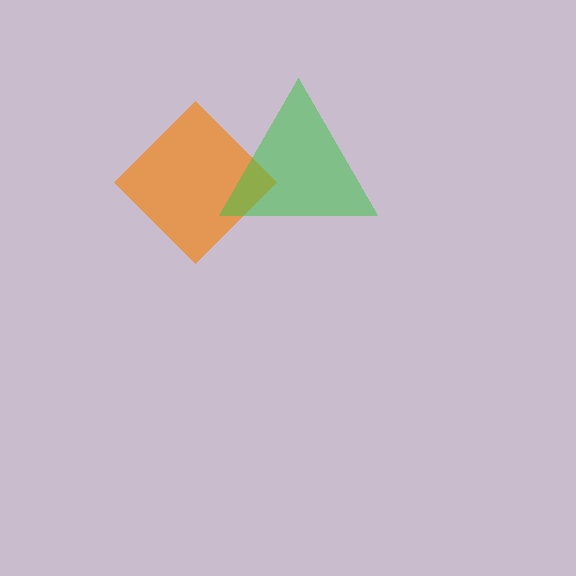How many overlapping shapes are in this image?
There are 2 overlapping shapes in the image.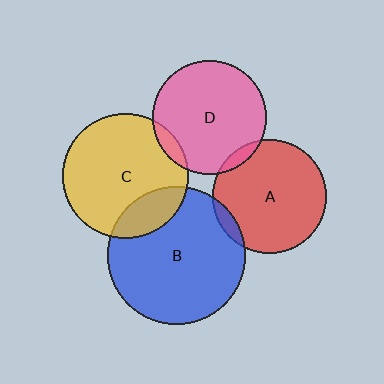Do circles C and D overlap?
Yes.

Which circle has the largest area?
Circle B (blue).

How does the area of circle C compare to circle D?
Approximately 1.2 times.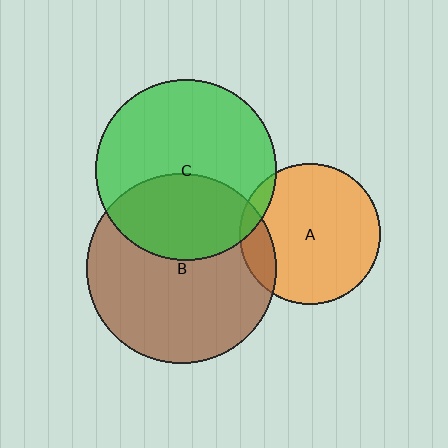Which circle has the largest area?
Circle B (brown).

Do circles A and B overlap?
Yes.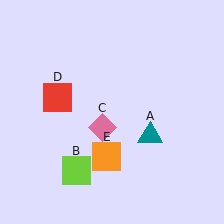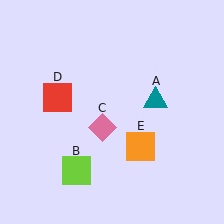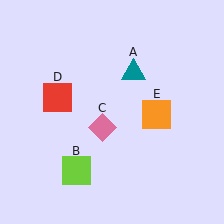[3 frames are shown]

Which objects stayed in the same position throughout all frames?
Lime square (object B) and pink diamond (object C) and red square (object D) remained stationary.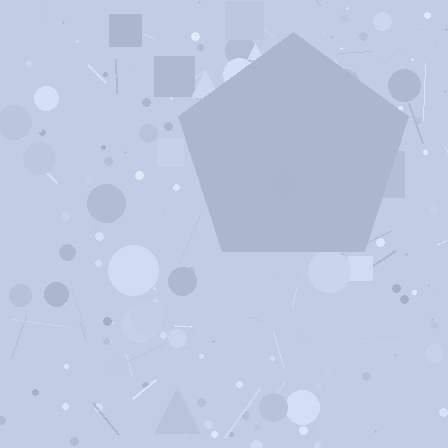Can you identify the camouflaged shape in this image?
The camouflaged shape is a pentagon.